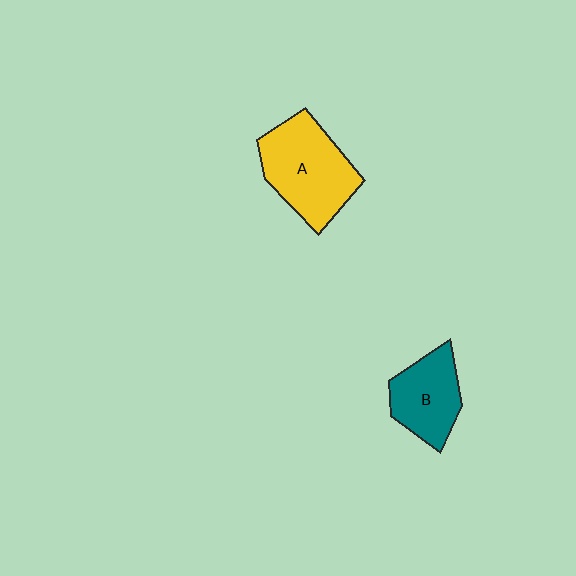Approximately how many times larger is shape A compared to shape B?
Approximately 1.4 times.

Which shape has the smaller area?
Shape B (teal).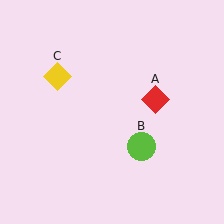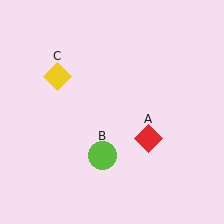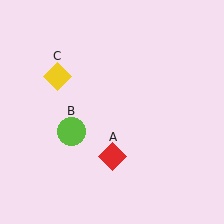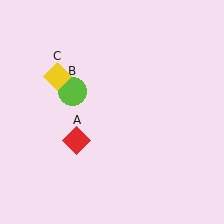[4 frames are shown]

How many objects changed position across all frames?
2 objects changed position: red diamond (object A), lime circle (object B).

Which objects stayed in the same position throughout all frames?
Yellow diamond (object C) remained stationary.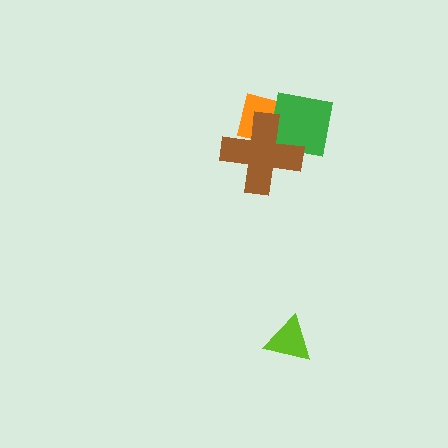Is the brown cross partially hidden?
No, no other shape covers it.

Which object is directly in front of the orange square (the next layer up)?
The green square is directly in front of the orange square.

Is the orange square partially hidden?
Yes, it is partially covered by another shape.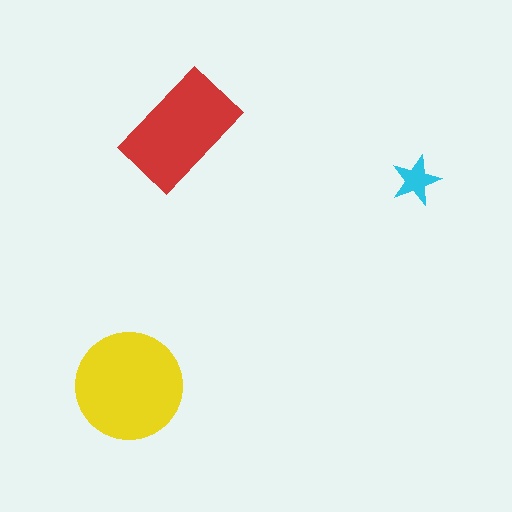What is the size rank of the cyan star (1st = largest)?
3rd.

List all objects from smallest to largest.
The cyan star, the red rectangle, the yellow circle.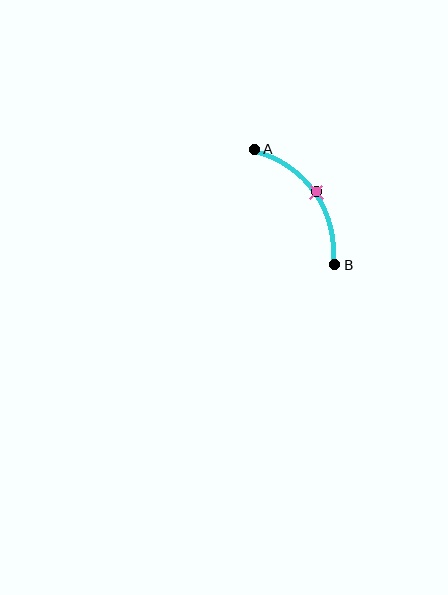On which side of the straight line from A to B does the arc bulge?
The arc bulges above and to the right of the straight line connecting A and B.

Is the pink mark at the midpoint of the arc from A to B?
Yes. The pink mark lies on the arc at equal arc-length from both A and B — it is the arc midpoint.